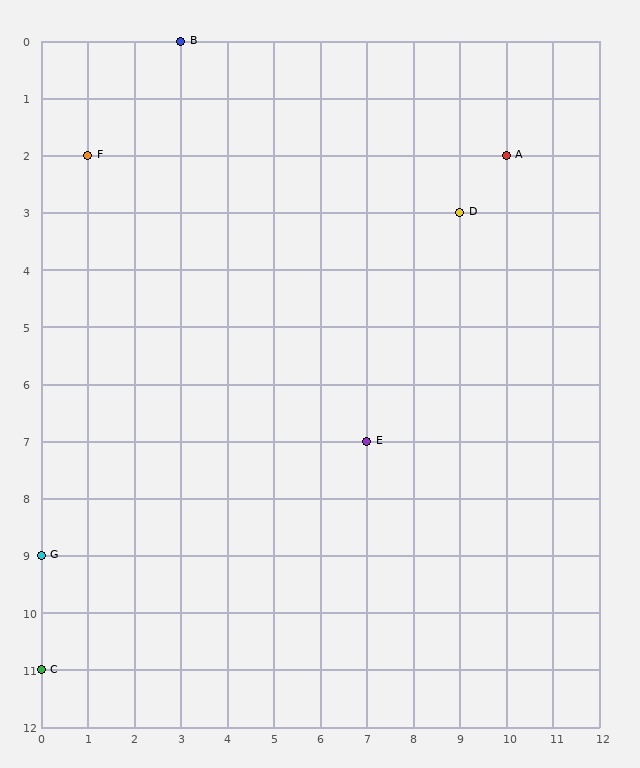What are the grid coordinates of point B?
Point B is at grid coordinates (3, 0).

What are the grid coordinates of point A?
Point A is at grid coordinates (10, 2).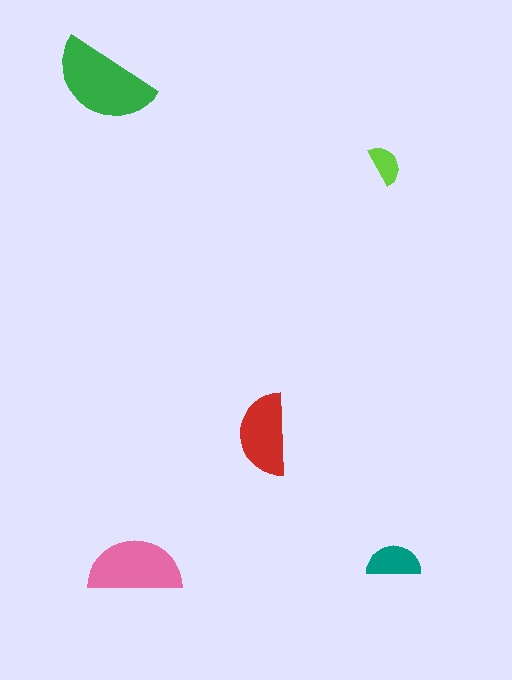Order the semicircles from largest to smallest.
the green one, the pink one, the red one, the teal one, the lime one.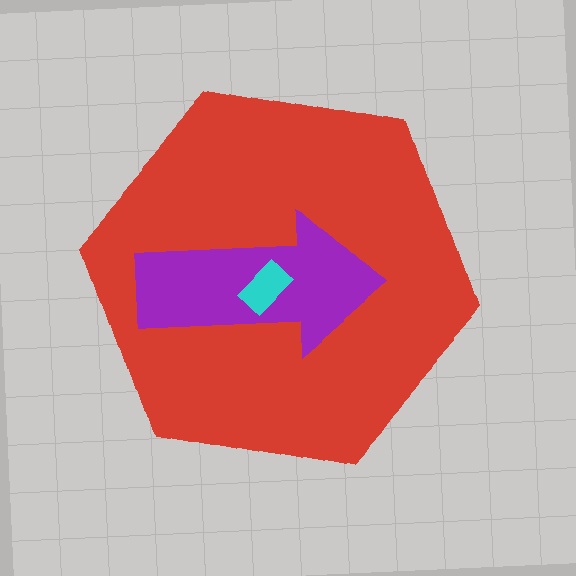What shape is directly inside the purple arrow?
The cyan rectangle.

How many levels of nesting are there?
3.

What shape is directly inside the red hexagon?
The purple arrow.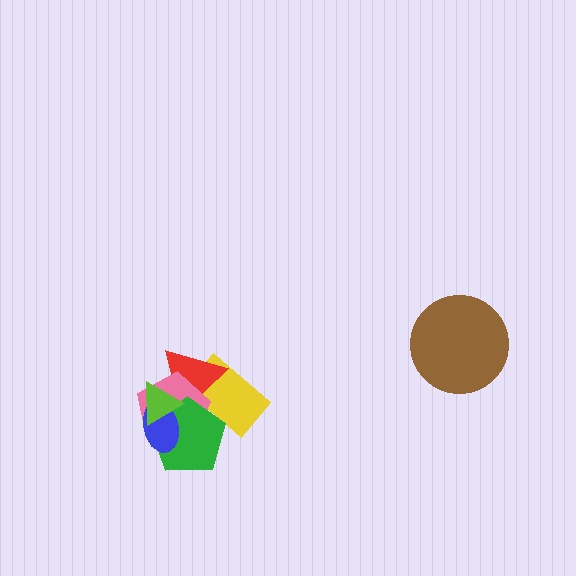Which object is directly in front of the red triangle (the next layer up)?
The pink pentagon is directly in front of the red triangle.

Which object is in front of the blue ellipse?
The lime triangle is in front of the blue ellipse.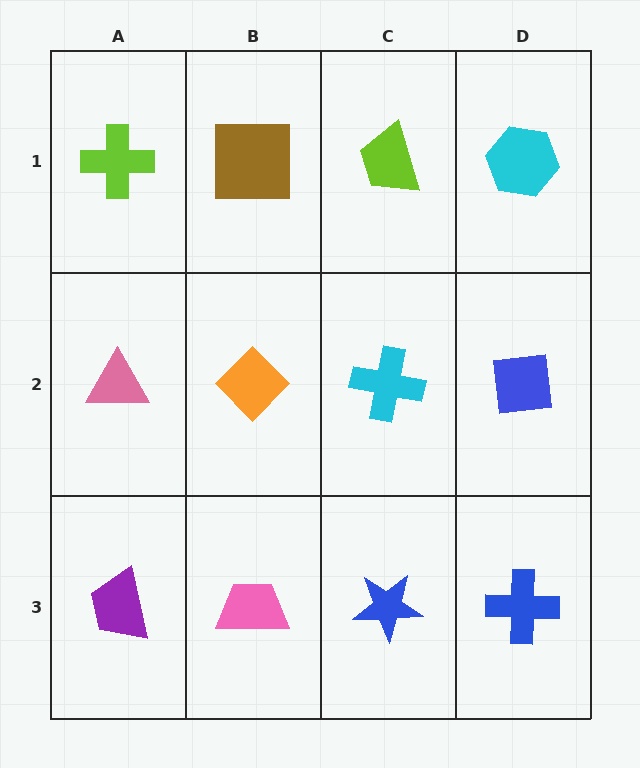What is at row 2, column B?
An orange diamond.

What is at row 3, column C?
A blue star.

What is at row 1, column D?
A cyan hexagon.